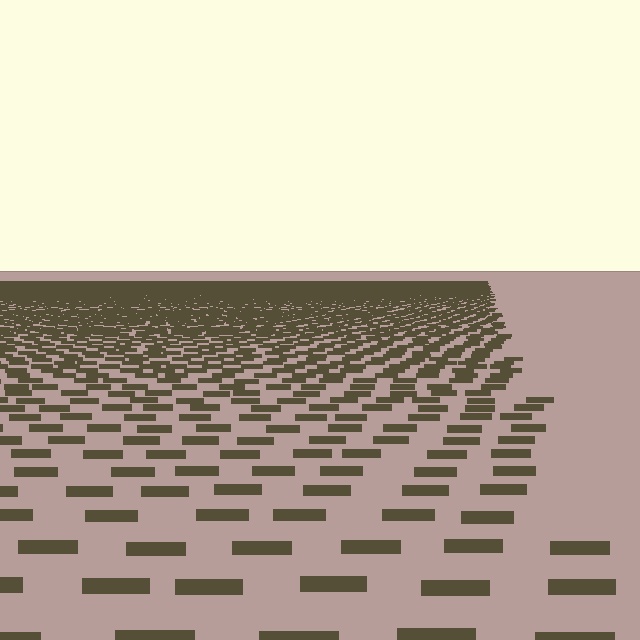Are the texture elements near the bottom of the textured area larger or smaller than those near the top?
Larger. Near the bottom, elements are closer to the viewer and appear at a bigger on-screen size.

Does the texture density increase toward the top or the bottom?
Density increases toward the top.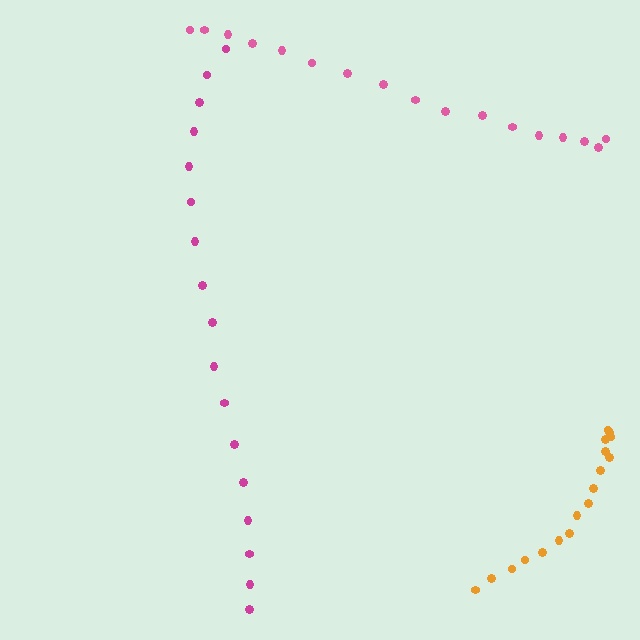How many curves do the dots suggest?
There are 3 distinct paths.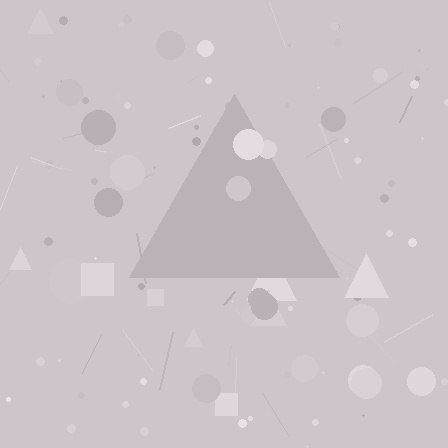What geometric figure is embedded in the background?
A triangle is embedded in the background.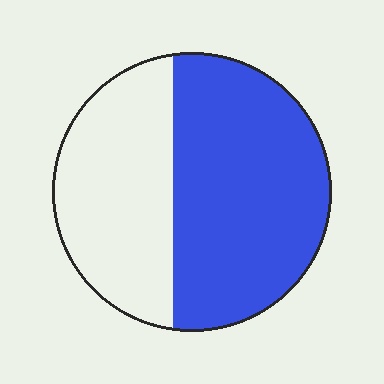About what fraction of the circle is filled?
About three fifths (3/5).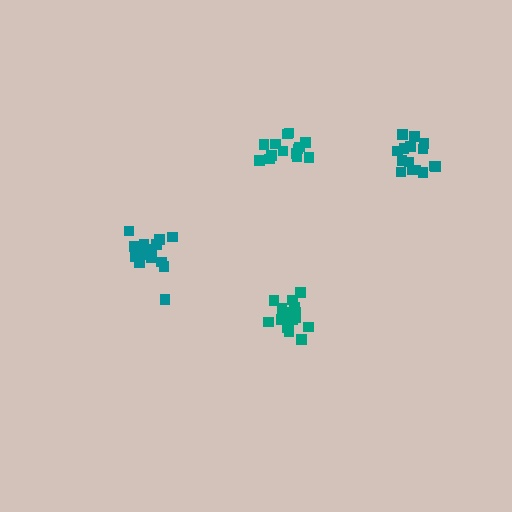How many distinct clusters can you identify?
There are 4 distinct clusters.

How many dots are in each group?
Group 1: 15 dots, Group 2: 18 dots, Group 3: 14 dots, Group 4: 20 dots (67 total).